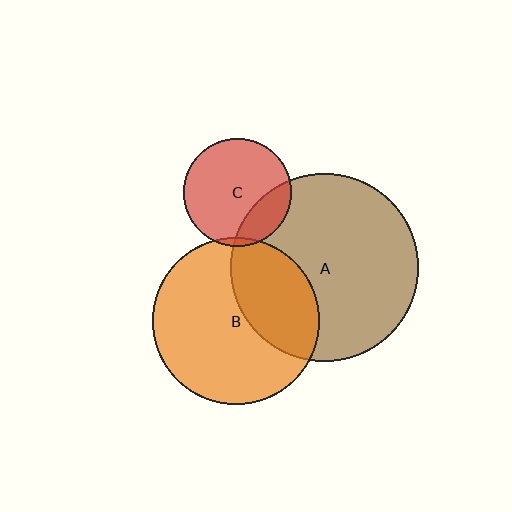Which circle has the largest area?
Circle A (brown).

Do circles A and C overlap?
Yes.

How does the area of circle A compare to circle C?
Approximately 3.0 times.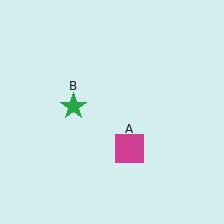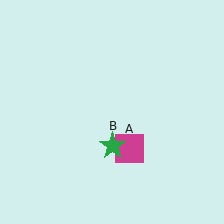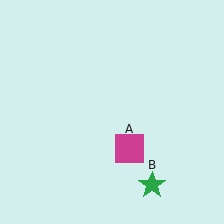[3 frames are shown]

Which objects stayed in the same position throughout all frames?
Magenta square (object A) remained stationary.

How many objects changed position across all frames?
1 object changed position: green star (object B).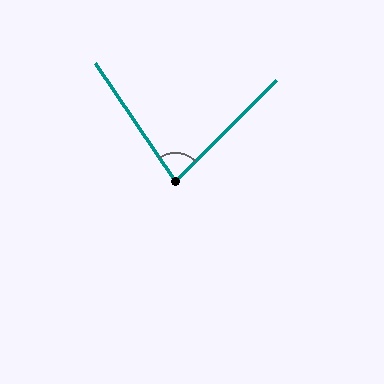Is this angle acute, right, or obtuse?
It is acute.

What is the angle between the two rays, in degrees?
Approximately 80 degrees.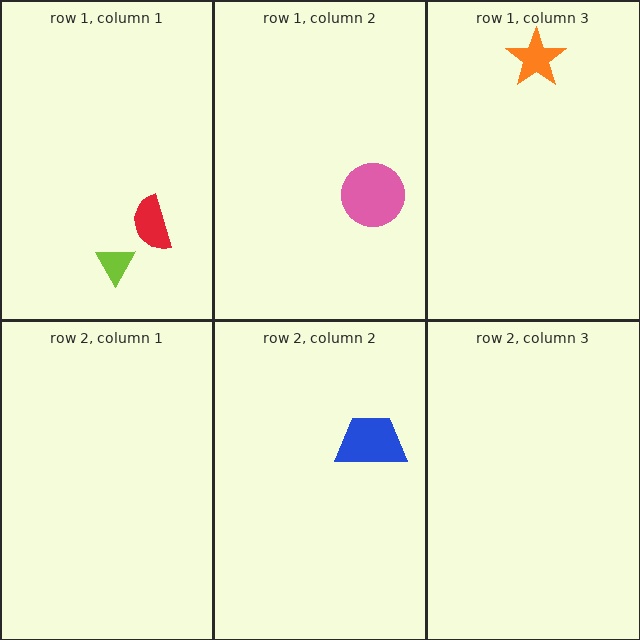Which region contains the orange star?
The row 1, column 3 region.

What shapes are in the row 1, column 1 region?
The lime triangle, the red semicircle.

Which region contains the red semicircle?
The row 1, column 1 region.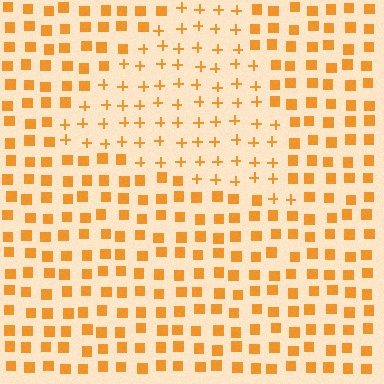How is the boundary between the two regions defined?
The boundary is defined by a change in element shape: plus signs inside vs. squares outside. All elements share the same color and spacing.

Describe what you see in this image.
The image is filled with small orange elements arranged in a uniform grid. A triangle-shaped region contains plus signs, while the surrounding area contains squares. The boundary is defined purely by the change in element shape.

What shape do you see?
I see a triangle.